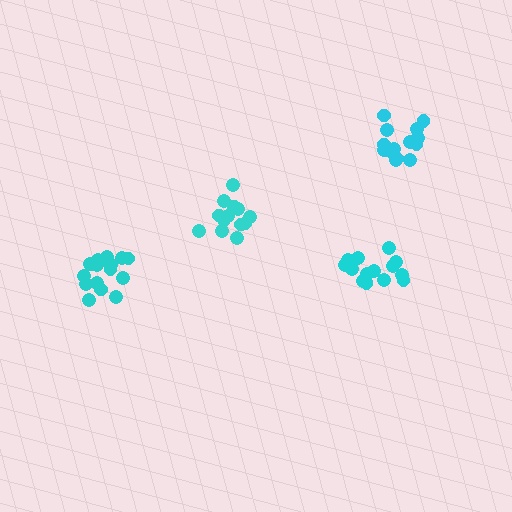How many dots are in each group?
Group 1: 14 dots, Group 2: 18 dots, Group 3: 14 dots, Group 4: 14 dots (60 total).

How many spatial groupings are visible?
There are 4 spatial groupings.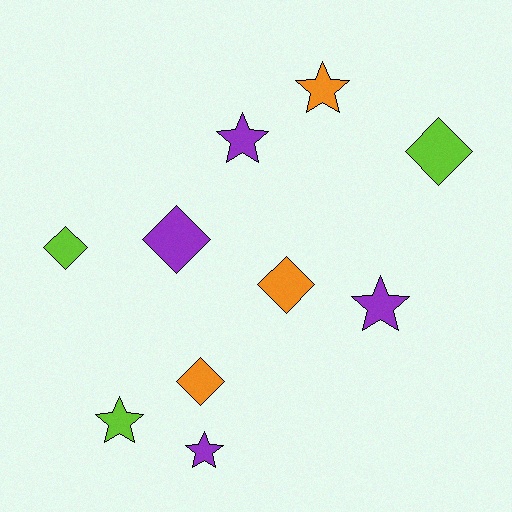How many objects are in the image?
There are 10 objects.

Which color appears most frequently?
Purple, with 4 objects.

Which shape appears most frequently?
Diamond, with 5 objects.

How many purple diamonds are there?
There is 1 purple diamond.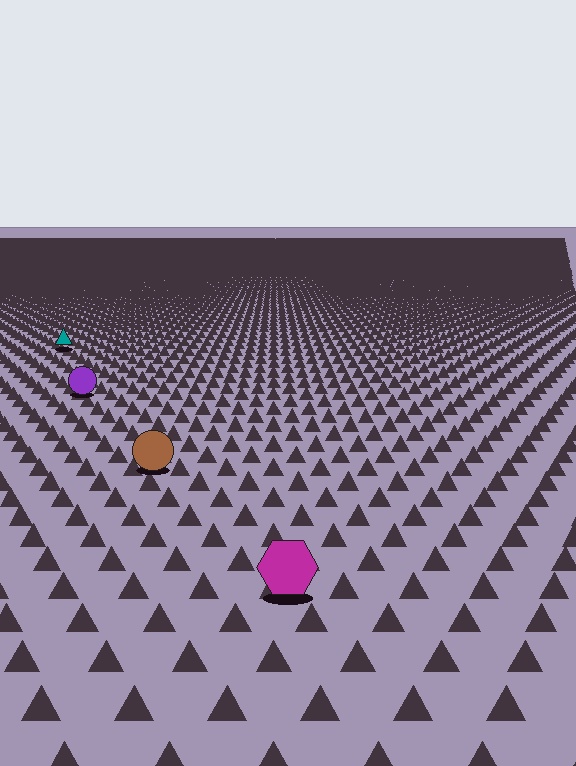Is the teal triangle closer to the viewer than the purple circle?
No. The purple circle is closer — you can tell from the texture gradient: the ground texture is coarser near it.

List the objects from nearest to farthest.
From nearest to farthest: the magenta hexagon, the brown circle, the purple circle, the teal triangle.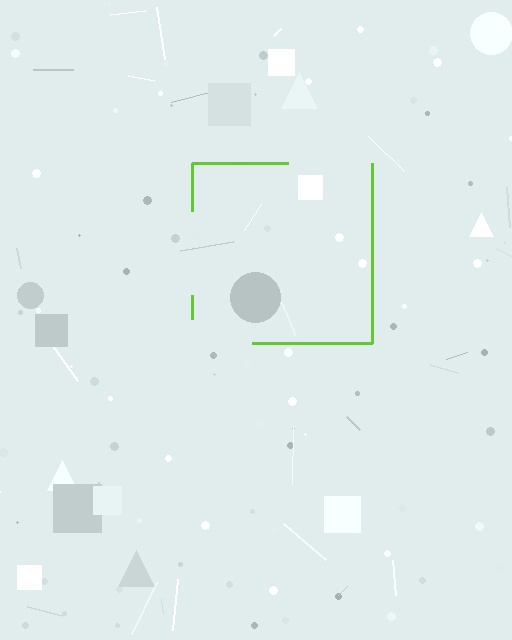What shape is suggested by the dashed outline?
The dashed outline suggests a square.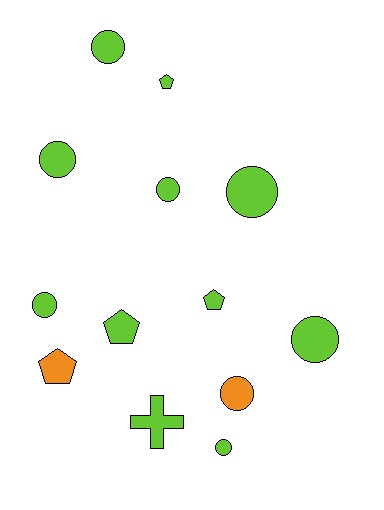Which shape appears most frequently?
Circle, with 8 objects.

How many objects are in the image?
There are 13 objects.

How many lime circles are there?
There are 7 lime circles.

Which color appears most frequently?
Lime, with 11 objects.